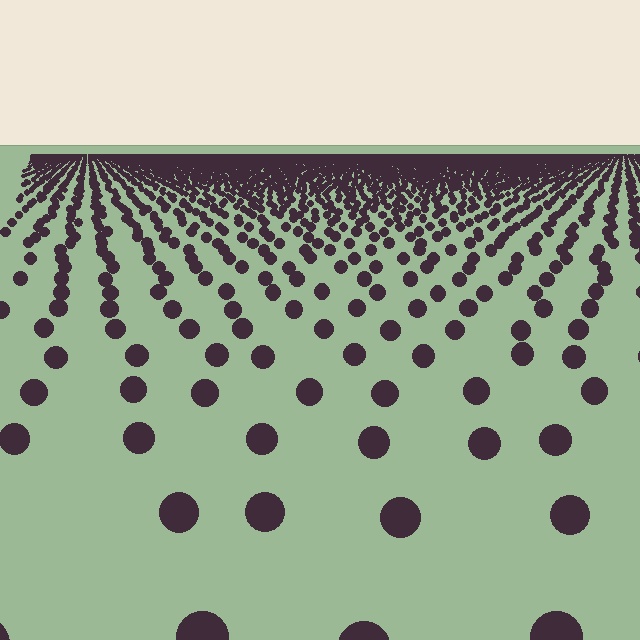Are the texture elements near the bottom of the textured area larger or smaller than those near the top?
Larger. Near the bottom, elements are closer to the viewer and appear at a bigger on-screen size.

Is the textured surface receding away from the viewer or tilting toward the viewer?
The surface is receding away from the viewer. Texture elements get smaller and denser toward the top.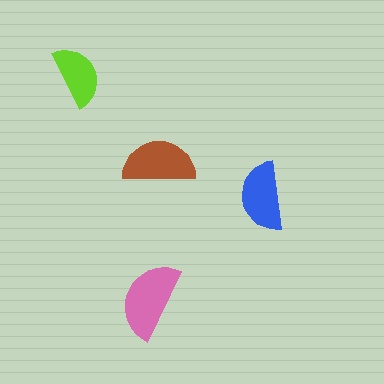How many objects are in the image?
There are 4 objects in the image.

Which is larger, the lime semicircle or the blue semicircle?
The blue one.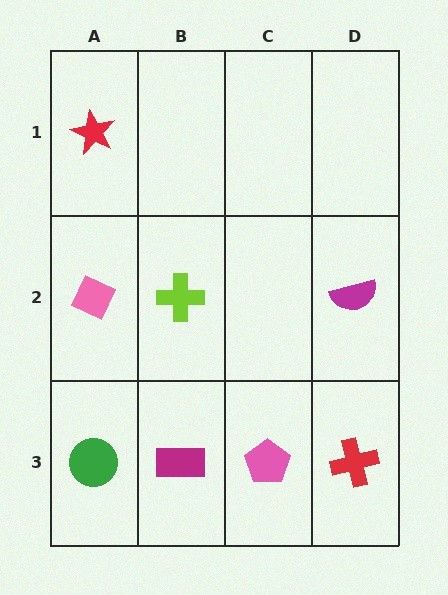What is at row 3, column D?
A red cross.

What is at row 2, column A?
A pink diamond.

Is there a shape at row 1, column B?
No, that cell is empty.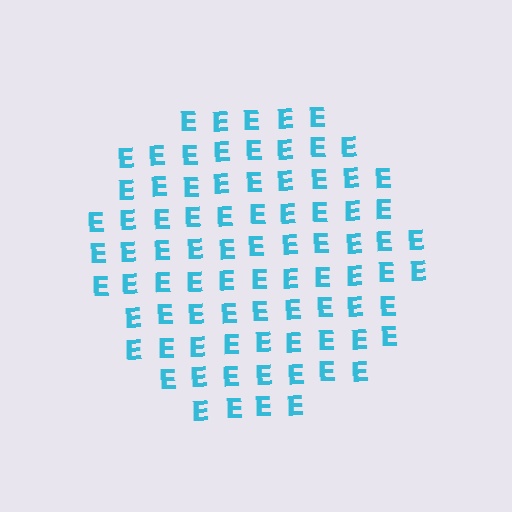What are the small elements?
The small elements are letter E's.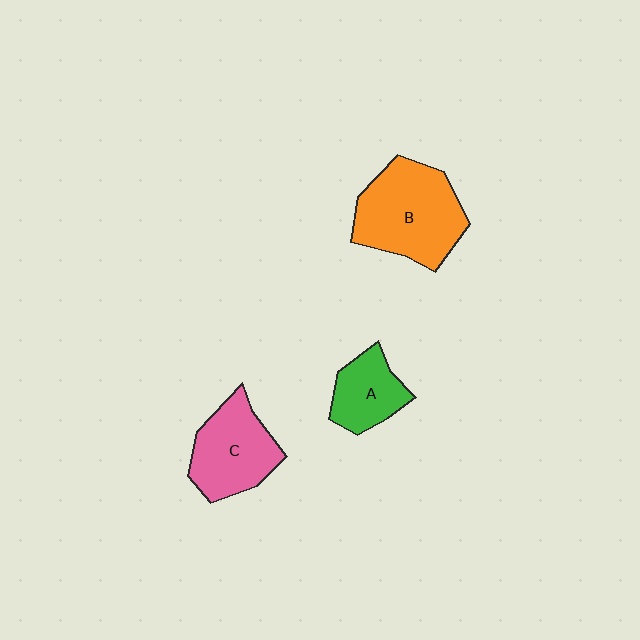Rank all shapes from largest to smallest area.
From largest to smallest: B (orange), C (pink), A (green).